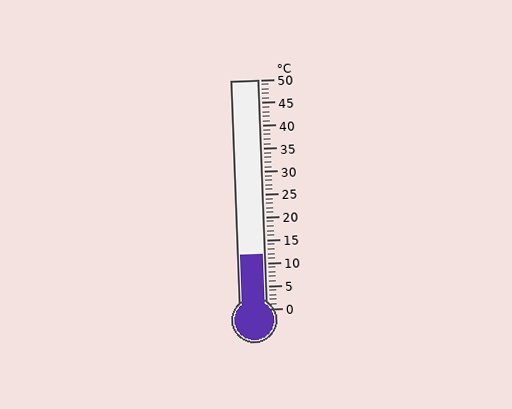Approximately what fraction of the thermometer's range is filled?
The thermometer is filled to approximately 25% of its range.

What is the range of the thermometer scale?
The thermometer scale ranges from 0°C to 50°C.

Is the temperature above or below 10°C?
The temperature is above 10°C.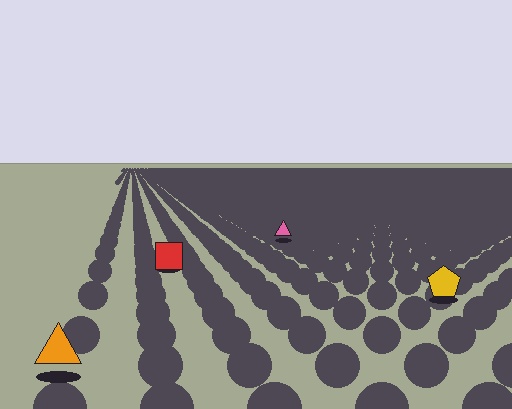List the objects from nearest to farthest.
From nearest to farthest: the orange triangle, the yellow pentagon, the red square, the pink triangle.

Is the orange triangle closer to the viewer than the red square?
Yes. The orange triangle is closer — you can tell from the texture gradient: the ground texture is coarser near it.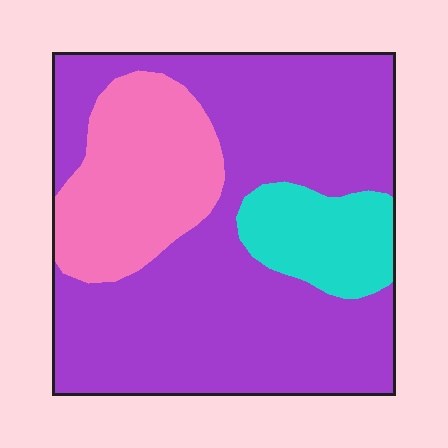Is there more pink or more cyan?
Pink.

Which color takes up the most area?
Purple, at roughly 65%.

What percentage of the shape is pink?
Pink covers about 20% of the shape.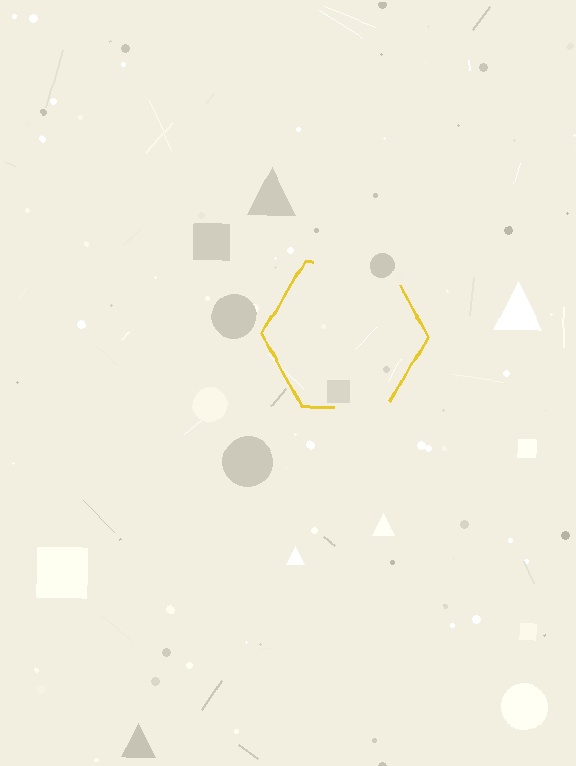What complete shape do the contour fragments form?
The contour fragments form a hexagon.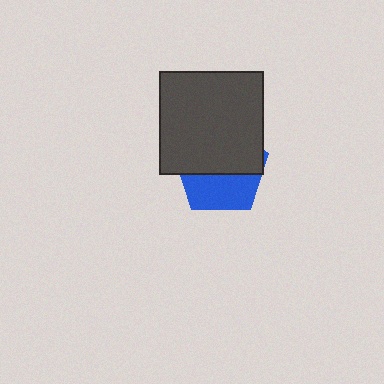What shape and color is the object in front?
The object in front is a dark gray square.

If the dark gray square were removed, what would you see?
You would see the complete blue pentagon.